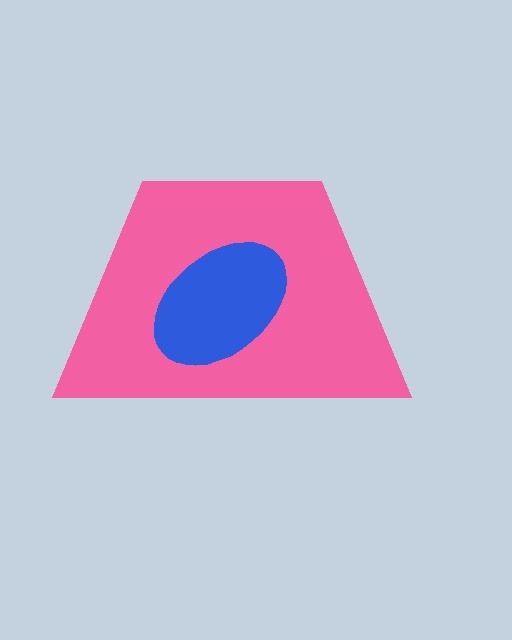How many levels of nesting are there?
2.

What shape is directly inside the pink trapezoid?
The blue ellipse.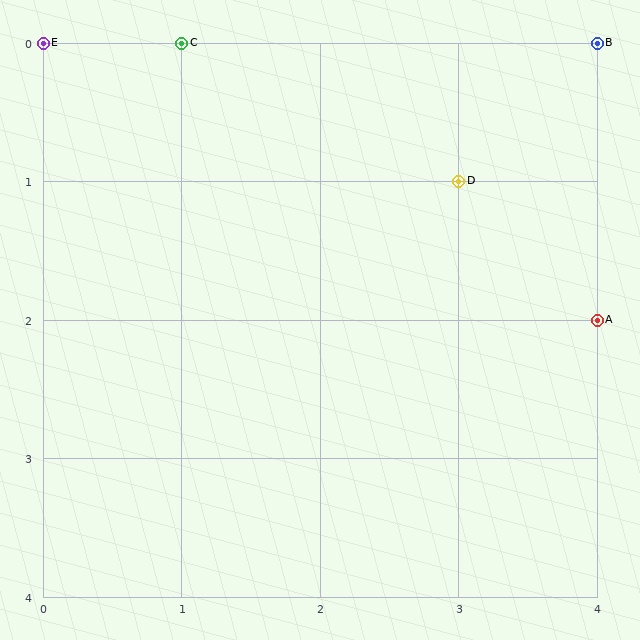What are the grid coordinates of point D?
Point D is at grid coordinates (3, 1).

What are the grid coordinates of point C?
Point C is at grid coordinates (1, 0).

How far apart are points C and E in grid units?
Points C and E are 1 column apart.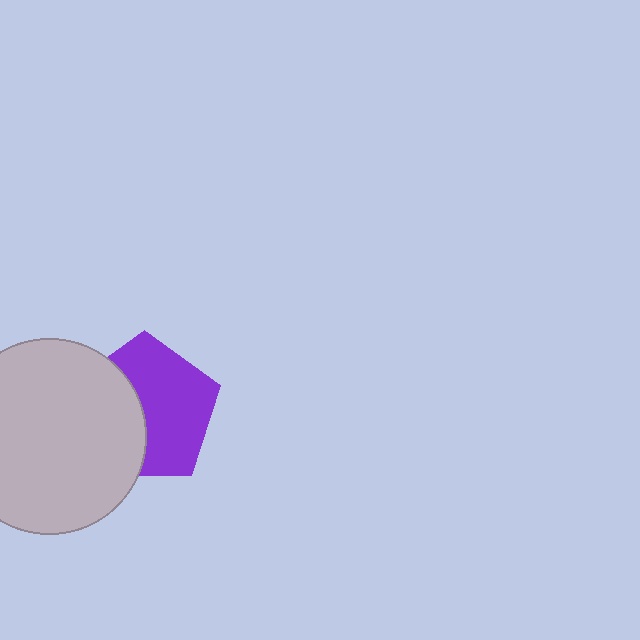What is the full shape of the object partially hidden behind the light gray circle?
The partially hidden object is a purple pentagon.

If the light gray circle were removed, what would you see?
You would see the complete purple pentagon.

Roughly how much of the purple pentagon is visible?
About half of it is visible (roughly 58%).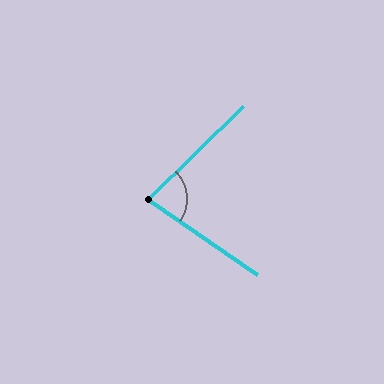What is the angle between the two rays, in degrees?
Approximately 79 degrees.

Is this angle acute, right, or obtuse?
It is acute.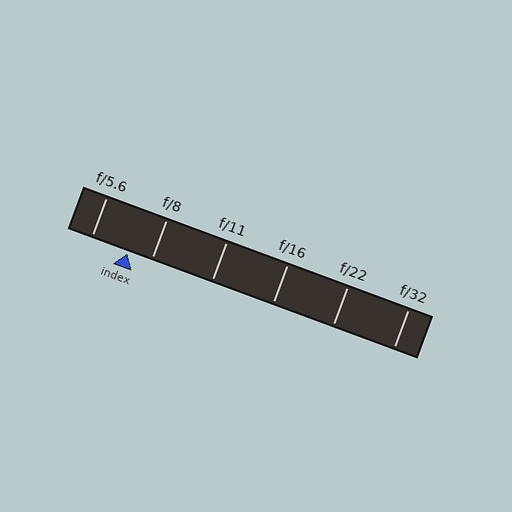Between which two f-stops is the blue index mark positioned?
The index mark is between f/5.6 and f/8.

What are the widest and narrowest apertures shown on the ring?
The widest aperture shown is f/5.6 and the narrowest is f/32.